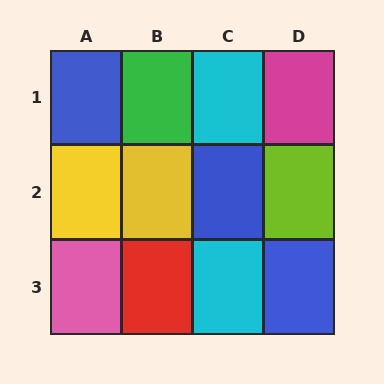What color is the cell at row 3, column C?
Cyan.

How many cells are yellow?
2 cells are yellow.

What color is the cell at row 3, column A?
Pink.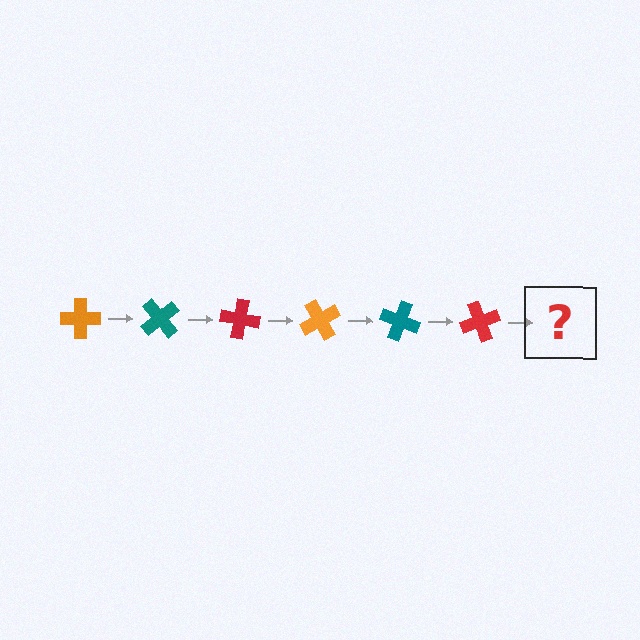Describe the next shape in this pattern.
It should be an orange cross, rotated 300 degrees from the start.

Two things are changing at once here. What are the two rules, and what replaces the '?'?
The two rules are that it rotates 50 degrees each step and the color cycles through orange, teal, and red. The '?' should be an orange cross, rotated 300 degrees from the start.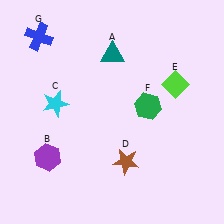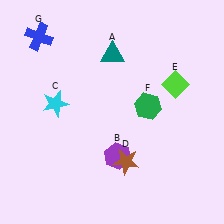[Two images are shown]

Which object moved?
The purple hexagon (B) moved right.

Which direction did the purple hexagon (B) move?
The purple hexagon (B) moved right.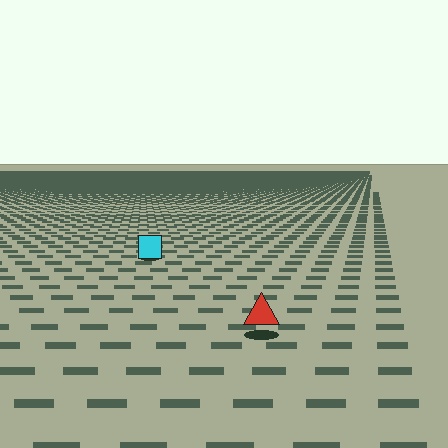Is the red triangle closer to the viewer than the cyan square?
Yes. The red triangle is closer — you can tell from the texture gradient: the ground texture is coarser near it.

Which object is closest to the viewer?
The red triangle is closest. The texture marks near it are larger and more spread out.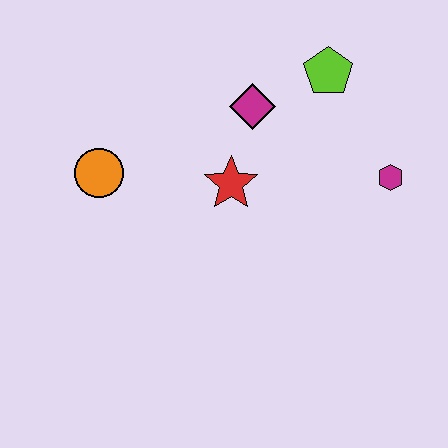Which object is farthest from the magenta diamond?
The orange circle is farthest from the magenta diamond.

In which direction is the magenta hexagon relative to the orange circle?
The magenta hexagon is to the right of the orange circle.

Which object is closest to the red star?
The magenta diamond is closest to the red star.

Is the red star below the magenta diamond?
Yes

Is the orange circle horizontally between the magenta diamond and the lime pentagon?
No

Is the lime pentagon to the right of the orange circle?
Yes